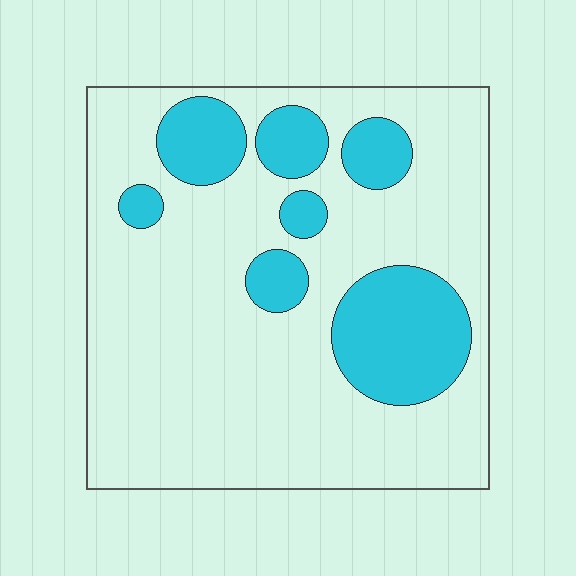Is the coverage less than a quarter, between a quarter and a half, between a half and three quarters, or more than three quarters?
Less than a quarter.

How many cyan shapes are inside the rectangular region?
7.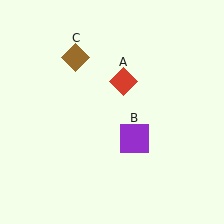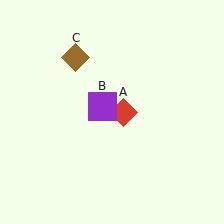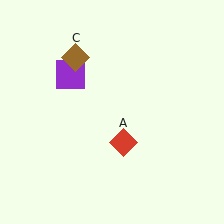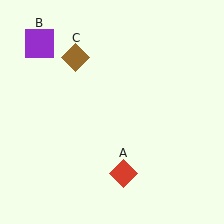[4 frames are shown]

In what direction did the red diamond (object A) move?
The red diamond (object A) moved down.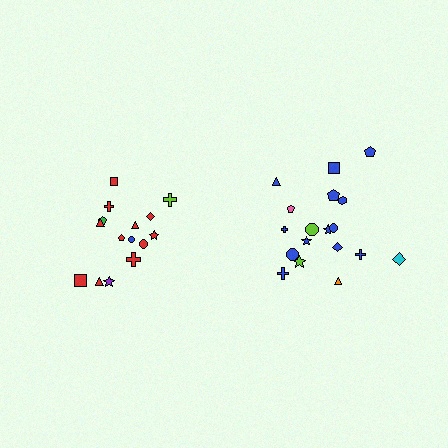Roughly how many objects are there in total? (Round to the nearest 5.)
Roughly 35 objects in total.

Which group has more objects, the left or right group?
The right group.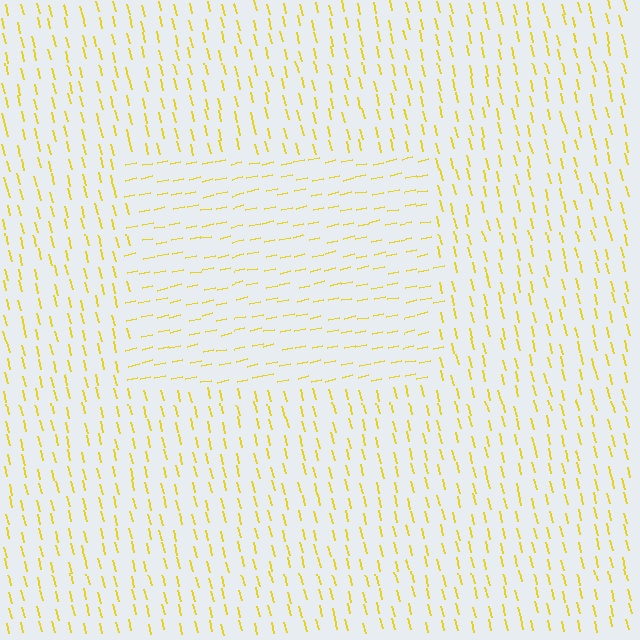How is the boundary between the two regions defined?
The boundary is defined purely by a change in line orientation (approximately 88 degrees difference). All lines are the same color and thickness.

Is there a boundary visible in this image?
Yes, there is a texture boundary formed by a change in line orientation.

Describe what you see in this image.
The image is filled with small yellow line segments. A rectangle region in the image has lines oriented differently from the surrounding lines, creating a visible texture boundary.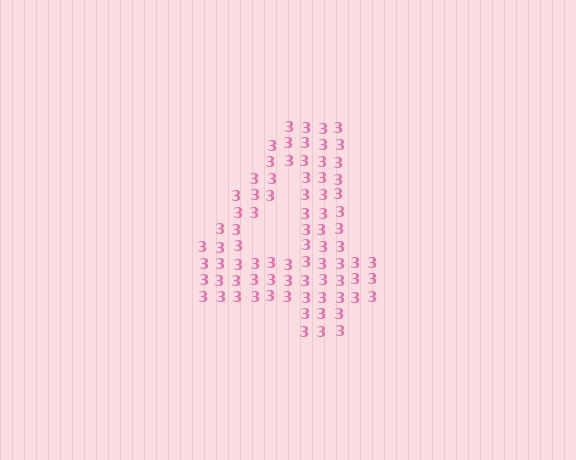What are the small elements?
The small elements are digit 3's.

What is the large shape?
The large shape is the digit 4.